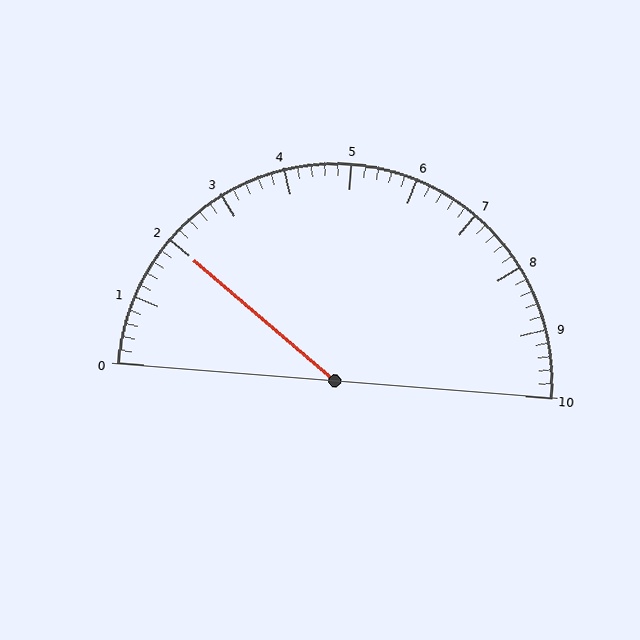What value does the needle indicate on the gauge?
The needle indicates approximately 2.0.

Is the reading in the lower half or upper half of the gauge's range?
The reading is in the lower half of the range (0 to 10).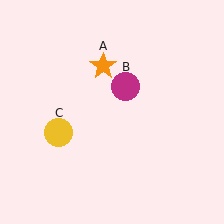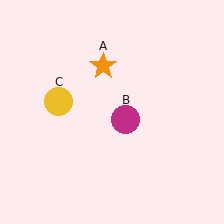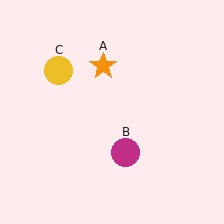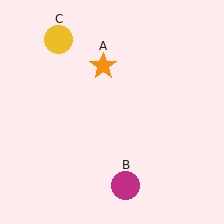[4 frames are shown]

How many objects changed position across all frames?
2 objects changed position: magenta circle (object B), yellow circle (object C).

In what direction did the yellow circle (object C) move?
The yellow circle (object C) moved up.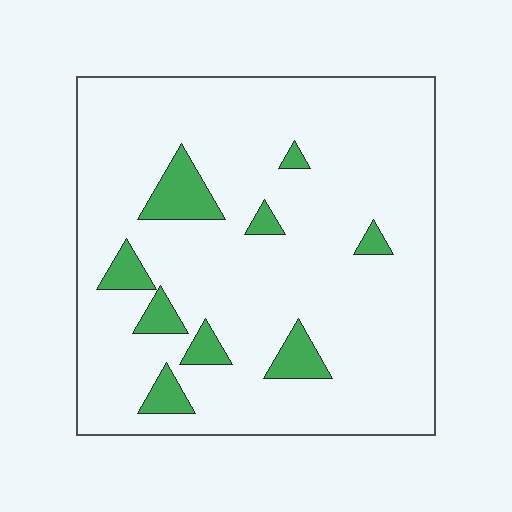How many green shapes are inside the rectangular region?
9.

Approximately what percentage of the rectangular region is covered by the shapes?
Approximately 10%.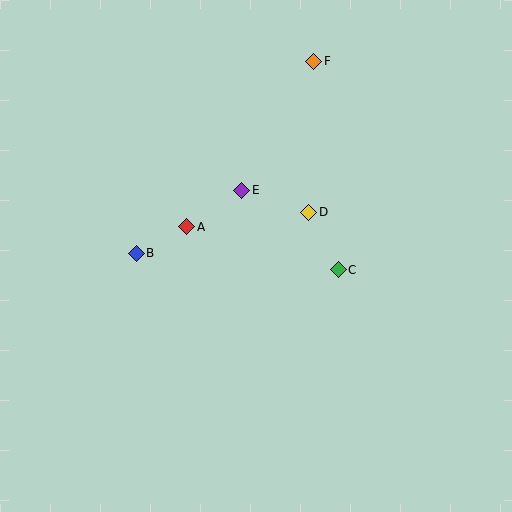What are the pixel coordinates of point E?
Point E is at (242, 190).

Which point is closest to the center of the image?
Point E at (242, 190) is closest to the center.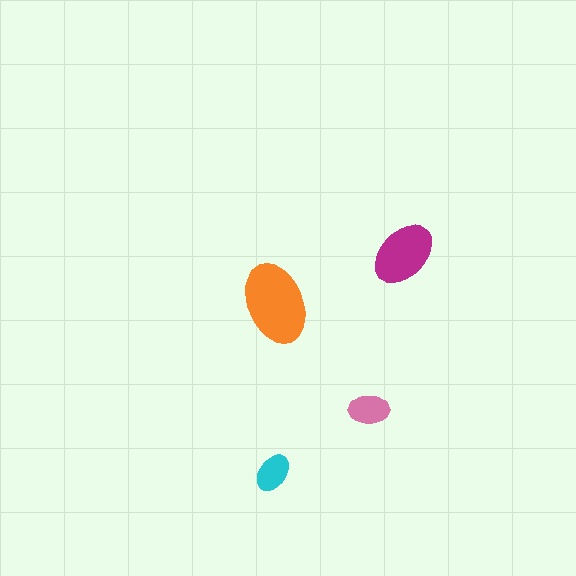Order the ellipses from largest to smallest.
the orange one, the magenta one, the pink one, the cyan one.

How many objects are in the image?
There are 4 objects in the image.